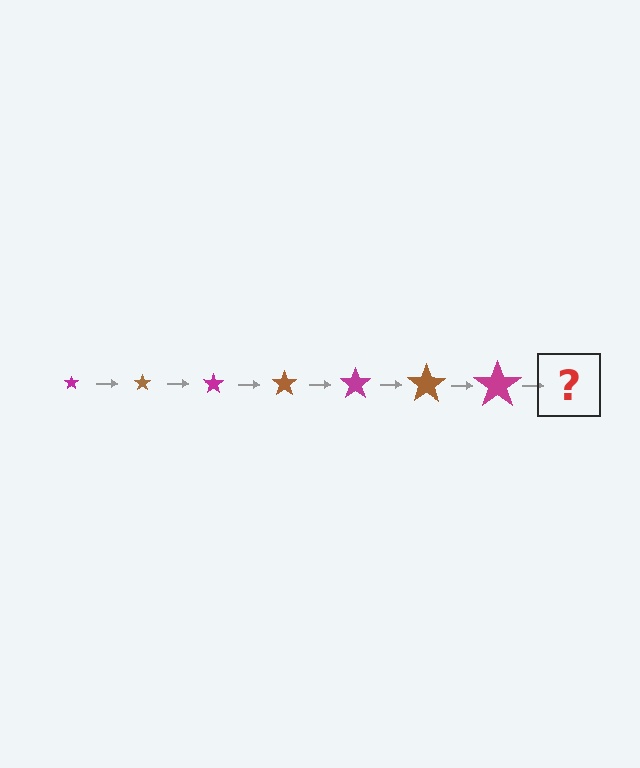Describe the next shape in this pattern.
It should be a brown star, larger than the previous one.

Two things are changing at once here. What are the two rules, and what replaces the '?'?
The two rules are that the star grows larger each step and the color cycles through magenta and brown. The '?' should be a brown star, larger than the previous one.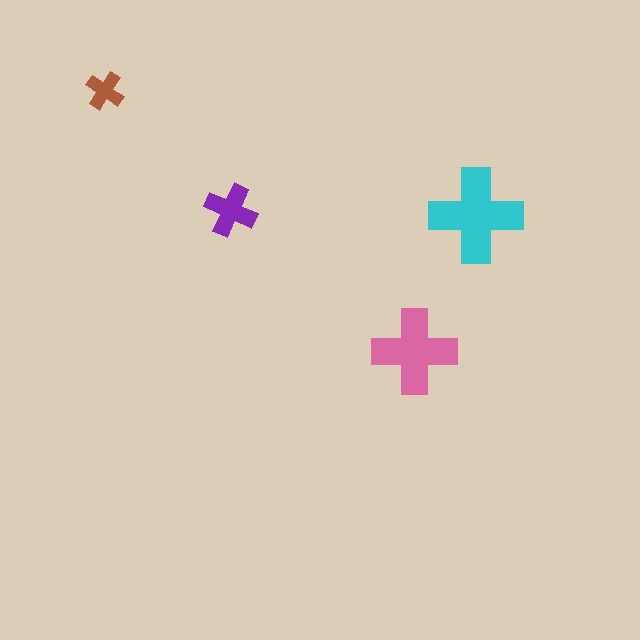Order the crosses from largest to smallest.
the cyan one, the pink one, the purple one, the brown one.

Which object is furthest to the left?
The brown cross is leftmost.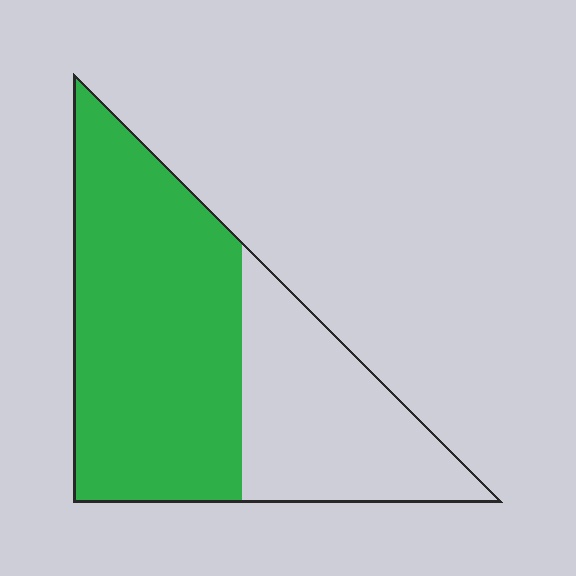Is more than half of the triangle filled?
Yes.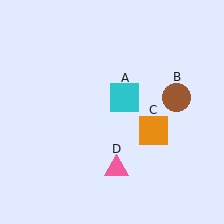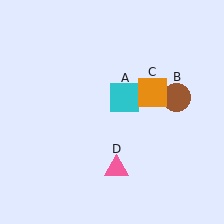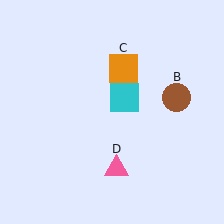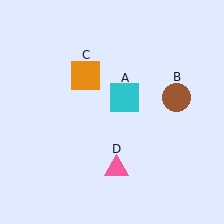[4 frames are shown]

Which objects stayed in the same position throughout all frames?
Cyan square (object A) and brown circle (object B) and pink triangle (object D) remained stationary.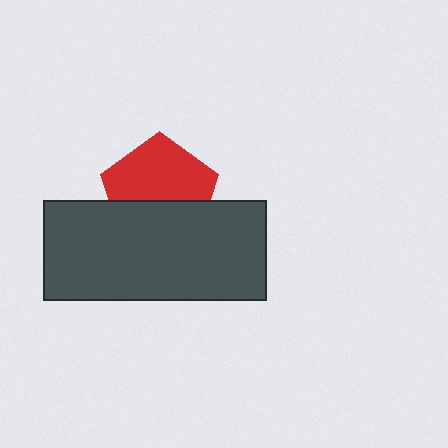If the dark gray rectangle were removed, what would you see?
You would see the complete red pentagon.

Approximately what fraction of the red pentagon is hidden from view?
Roughly 42% of the red pentagon is hidden behind the dark gray rectangle.